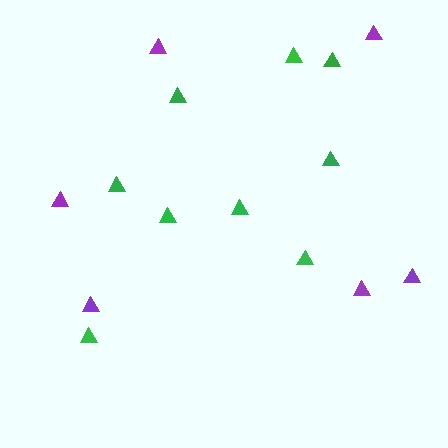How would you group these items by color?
There are 2 groups: one group of purple triangles (6) and one group of green triangles (9).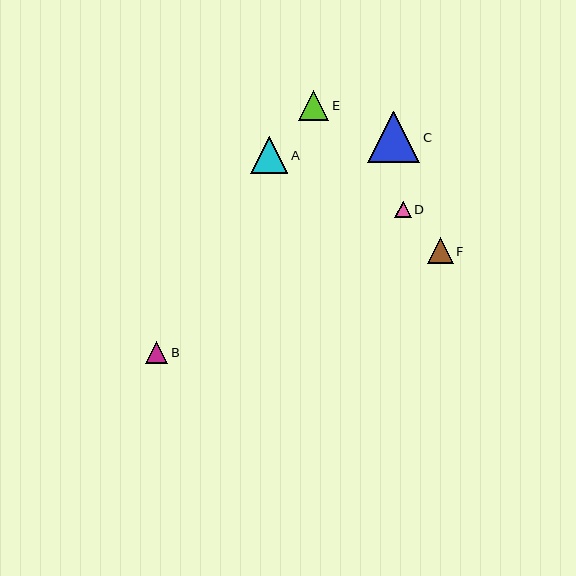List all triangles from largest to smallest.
From largest to smallest: C, A, E, F, B, D.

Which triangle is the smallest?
Triangle D is the smallest with a size of approximately 17 pixels.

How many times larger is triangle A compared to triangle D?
Triangle A is approximately 2.3 times the size of triangle D.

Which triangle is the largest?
Triangle C is the largest with a size of approximately 52 pixels.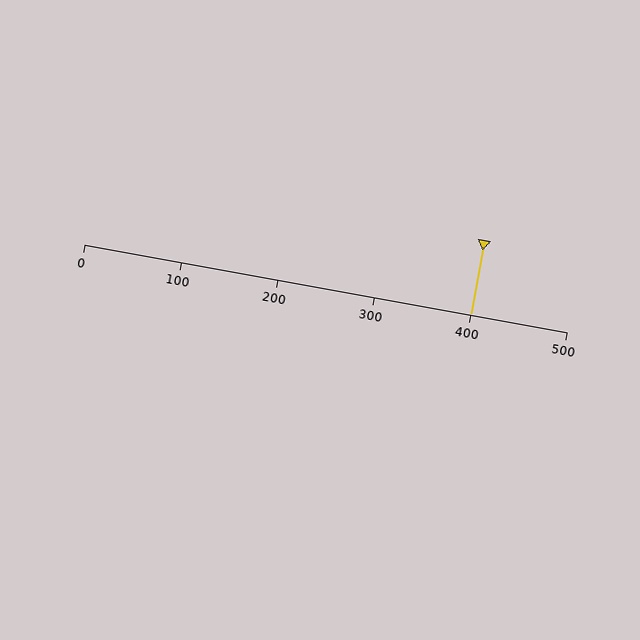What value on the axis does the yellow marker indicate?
The marker indicates approximately 400.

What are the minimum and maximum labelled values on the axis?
The axis runs from 0 to 500.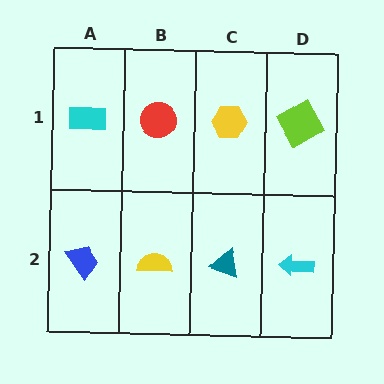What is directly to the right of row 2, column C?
A cyan arrow.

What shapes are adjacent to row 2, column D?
A lime square (row 1, column D), a teal triangle (row 2, column C).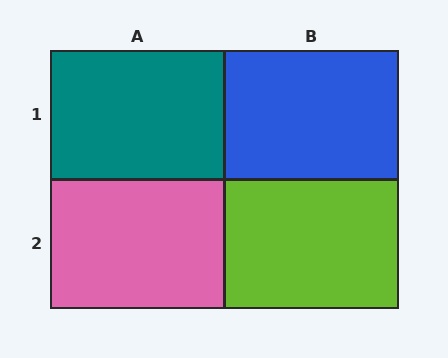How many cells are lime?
1 cell is lime.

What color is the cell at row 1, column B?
Blue.